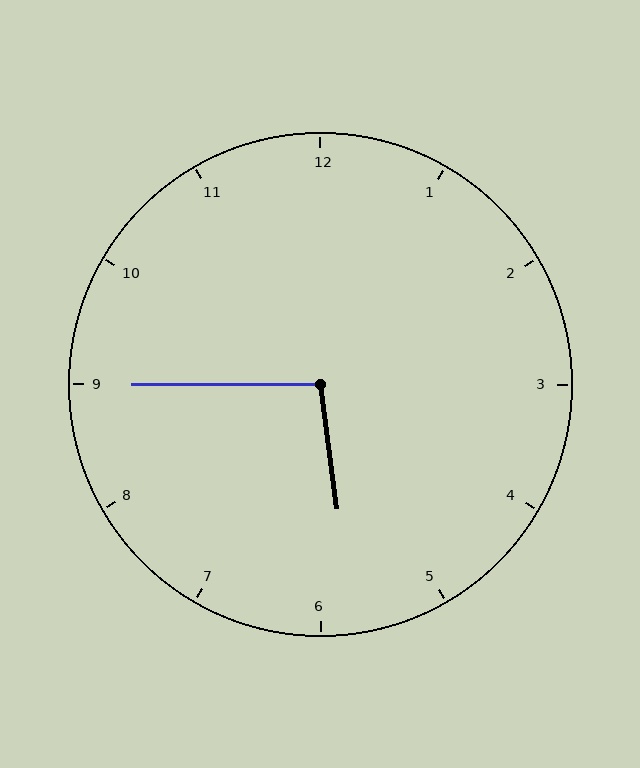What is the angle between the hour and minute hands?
Approximately 98 degrees.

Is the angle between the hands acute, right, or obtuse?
It is obtuse.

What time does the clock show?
5:45.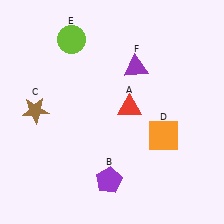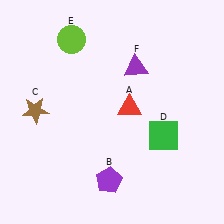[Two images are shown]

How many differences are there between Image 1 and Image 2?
There is 1 difference between the two images.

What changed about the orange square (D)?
In Image 1, D is orange. In Image 2, it changed to green.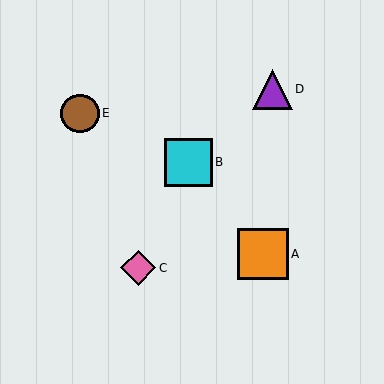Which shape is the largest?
The orange square (labeled A) is the largest.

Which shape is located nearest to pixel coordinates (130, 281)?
The pink diamond (labeled C) at (138, 268) is nearest to that location.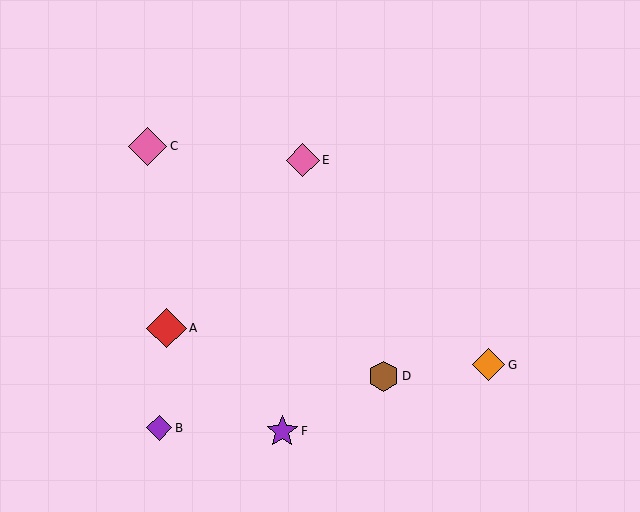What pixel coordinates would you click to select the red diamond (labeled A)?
Click at (167, 328) to select the red diamond A.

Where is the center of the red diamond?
The center of the red diamond is at (167, 328).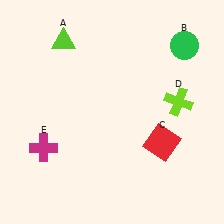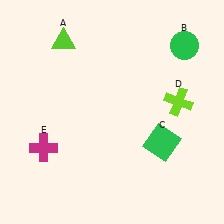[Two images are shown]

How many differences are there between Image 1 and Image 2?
There is 1 difference between the two images.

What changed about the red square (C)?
In Image 1, C is red. In Image 2, it changed to green.